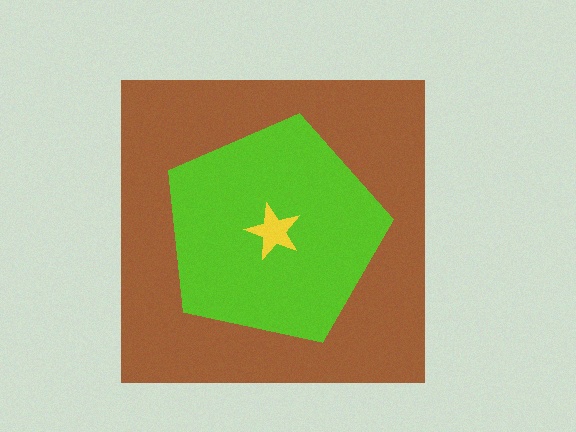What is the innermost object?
The yellow star.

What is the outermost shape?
The brown square.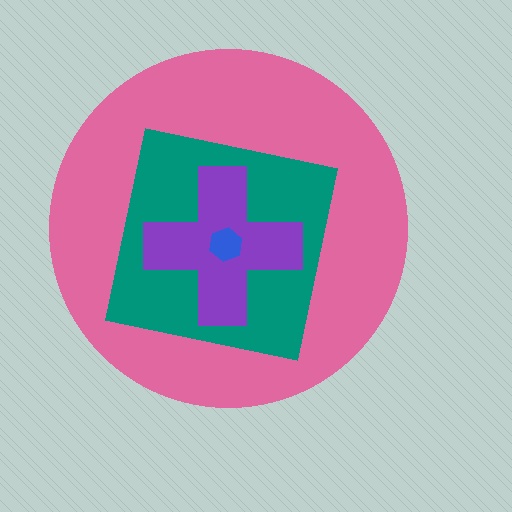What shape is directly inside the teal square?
The purple cross.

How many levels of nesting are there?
4.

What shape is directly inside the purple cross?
The blue hexagon.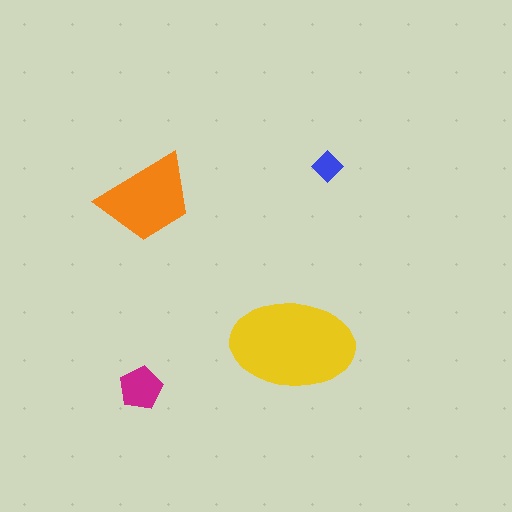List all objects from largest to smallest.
The yellow ellipse, the orange trapezoid, the magenta pentagon, the blue diamond.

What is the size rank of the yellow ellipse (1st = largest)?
1st.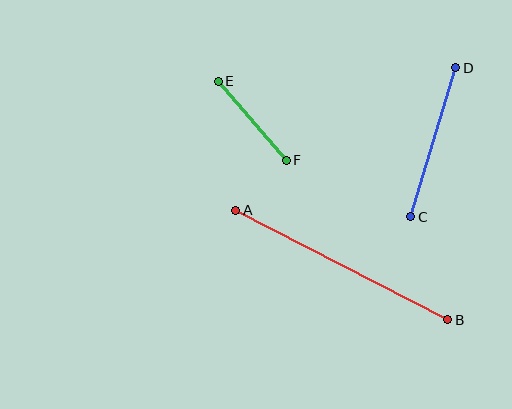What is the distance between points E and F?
The distance is approximately 104 pixels.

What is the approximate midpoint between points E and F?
The midpoint is at approximately (252, 121) pixels.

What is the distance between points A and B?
The distance is approximately 239 pixels.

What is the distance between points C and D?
The distance is approximately 156 pixels.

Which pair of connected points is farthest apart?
Points A and B are farthest apart.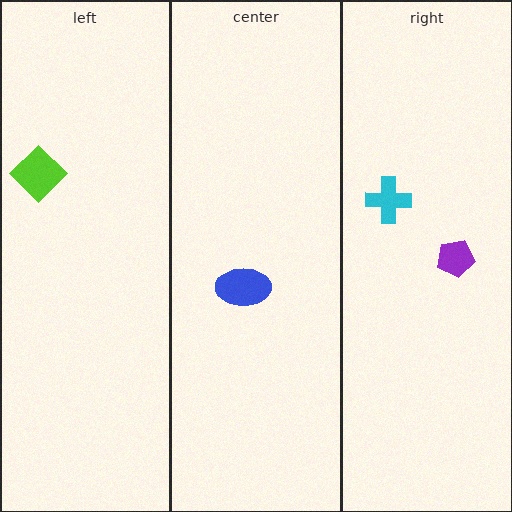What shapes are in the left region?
The lime diamond.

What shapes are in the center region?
The blue ellipse.